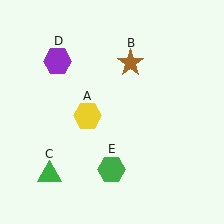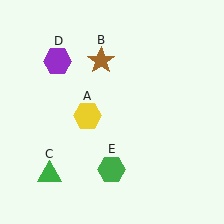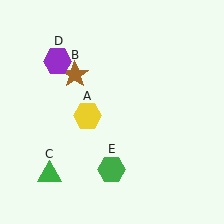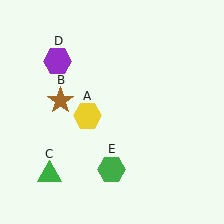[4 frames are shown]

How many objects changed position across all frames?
1 object changed position: brown star (object B).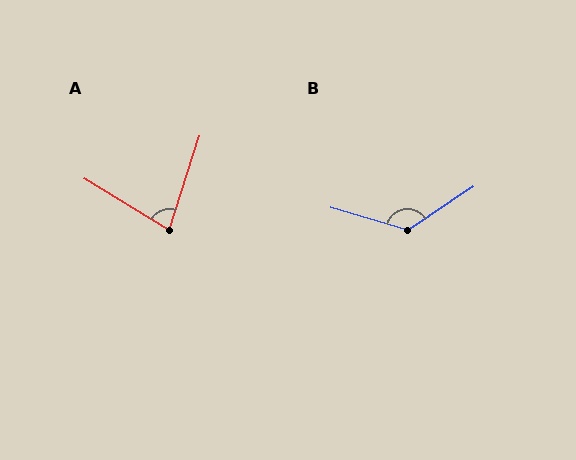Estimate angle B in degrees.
Approximately 129 degrees.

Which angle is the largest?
B, at approximately 129 degrees.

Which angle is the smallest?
A, at approximately 76 degrees.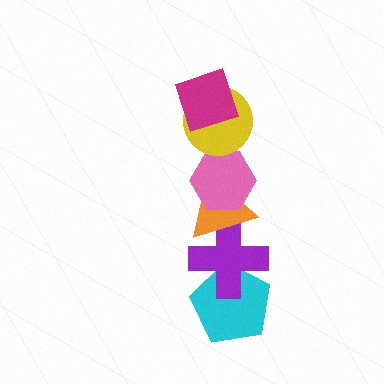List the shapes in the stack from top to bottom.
From top to bottom: the magenta diamond, the yellow circle, the pink hexagon, the orange triangle, the purple cross, the cyan pentagon.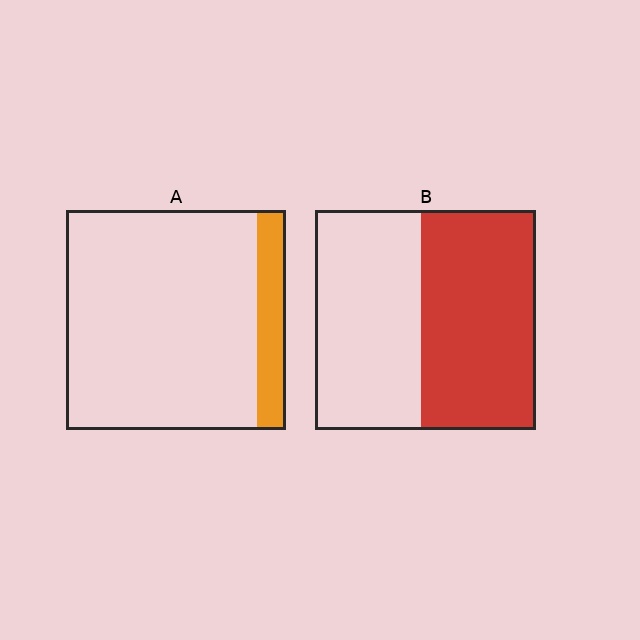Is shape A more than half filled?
No.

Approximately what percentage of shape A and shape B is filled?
A is approximately 15% and B is approximately 50%.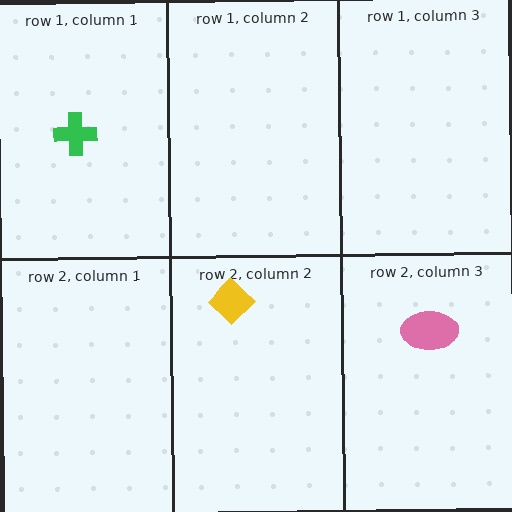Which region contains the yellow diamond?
The row 2, column 2 region.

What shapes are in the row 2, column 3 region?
The pink ellipse.